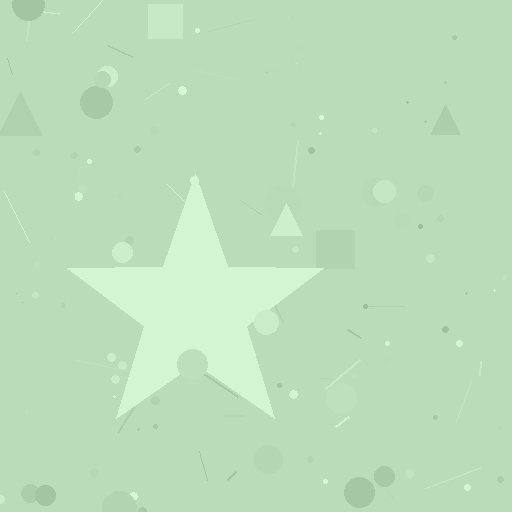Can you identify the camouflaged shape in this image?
The camouflaged shape is a star.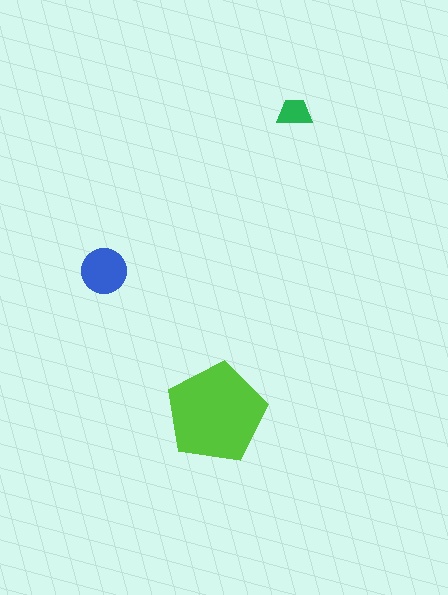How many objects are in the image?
There are 3 objects in the image.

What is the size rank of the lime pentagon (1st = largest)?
1st.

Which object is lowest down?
The lime pentagon is bottommost.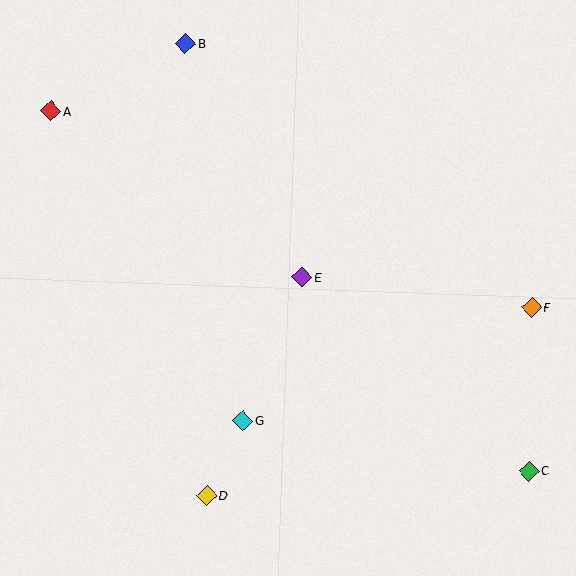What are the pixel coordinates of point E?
Point E is at (302, 277).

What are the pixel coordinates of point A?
Point A is at (51, 111).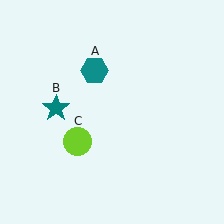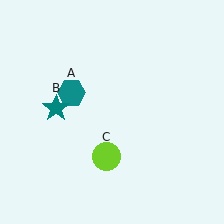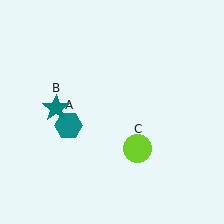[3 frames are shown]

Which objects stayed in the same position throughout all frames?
Teal star (object B) remained stationary.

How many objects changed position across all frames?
2 objects changed position: teal hexagon (object A), lime circle (object C).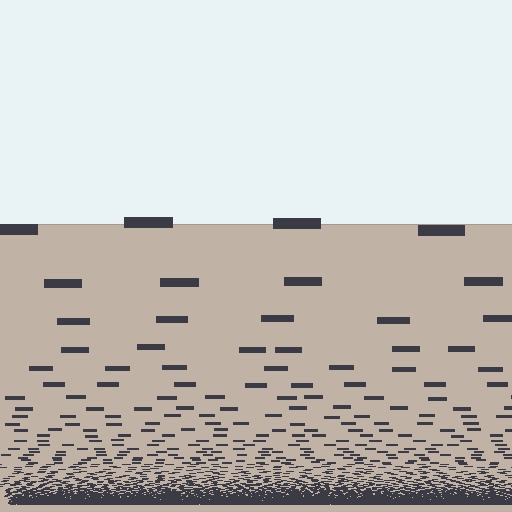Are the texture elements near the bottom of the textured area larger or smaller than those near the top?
Smaller. The gradient is inverted — elements near the bottom are smaller and denser.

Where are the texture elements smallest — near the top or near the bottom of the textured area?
Near the bottom.